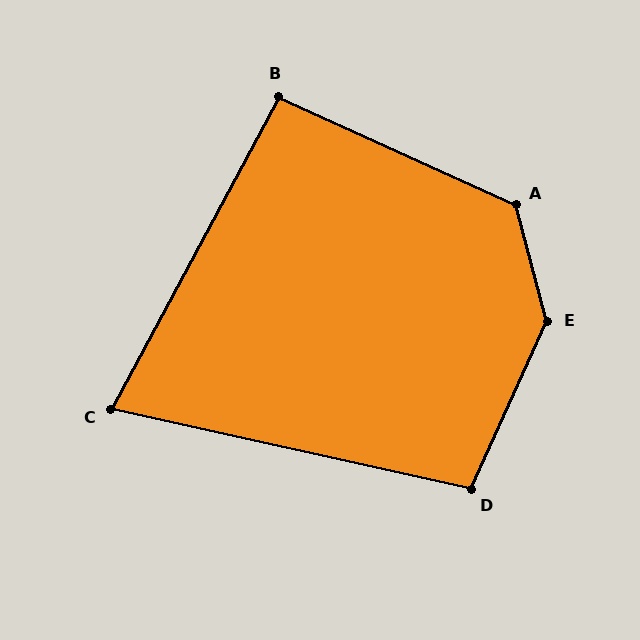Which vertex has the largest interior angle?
E, at approximately 141 degrees.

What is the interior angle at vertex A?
Approximately 130 degrees (obtuse).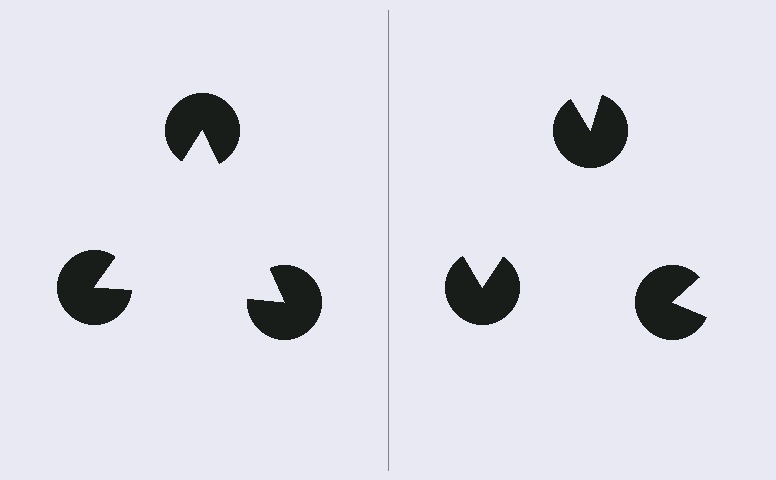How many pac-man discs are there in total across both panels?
6 — 3 on each side.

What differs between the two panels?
The pac-man discs are positioned identically on both sides; only the wedge orientations differ. On the left they align to a triangle; on the right they are misaligned.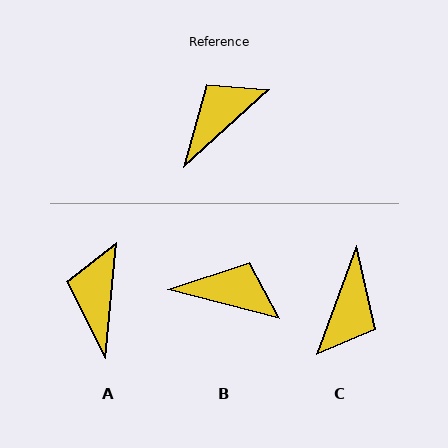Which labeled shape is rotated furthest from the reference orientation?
C, about 152 degrees away.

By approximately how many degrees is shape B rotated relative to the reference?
Approximately 57 degrees clockwise.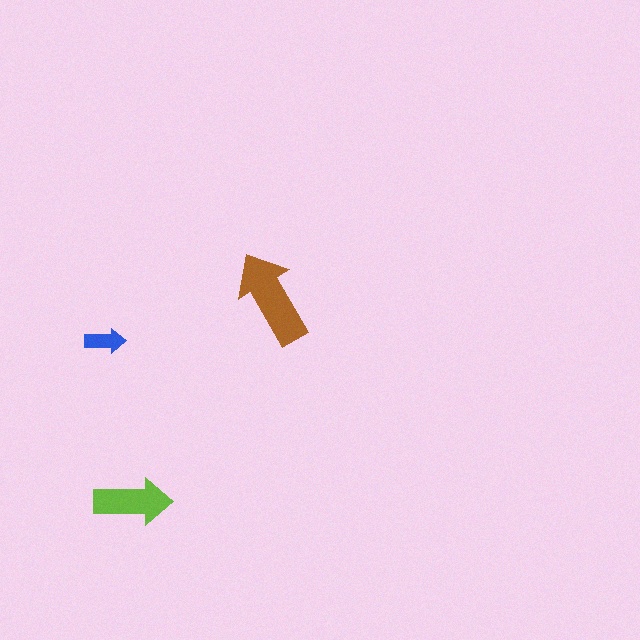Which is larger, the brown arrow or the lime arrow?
The brown one.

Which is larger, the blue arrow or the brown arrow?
The brown one.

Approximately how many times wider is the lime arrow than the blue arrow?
About 2 times wider.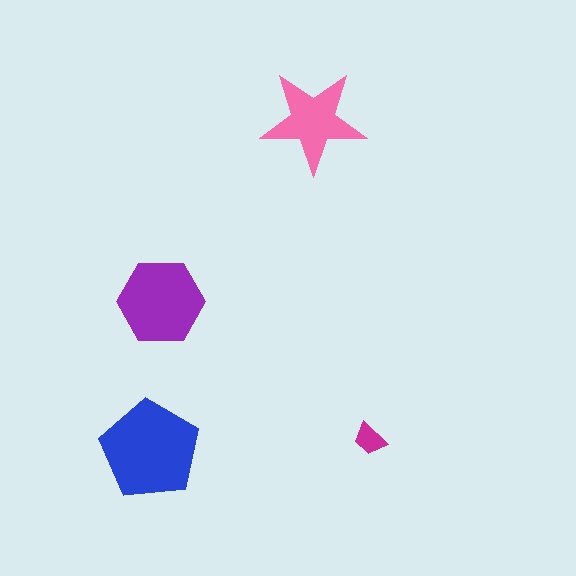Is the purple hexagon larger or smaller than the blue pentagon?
Smaller.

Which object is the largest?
The blue pentagon.